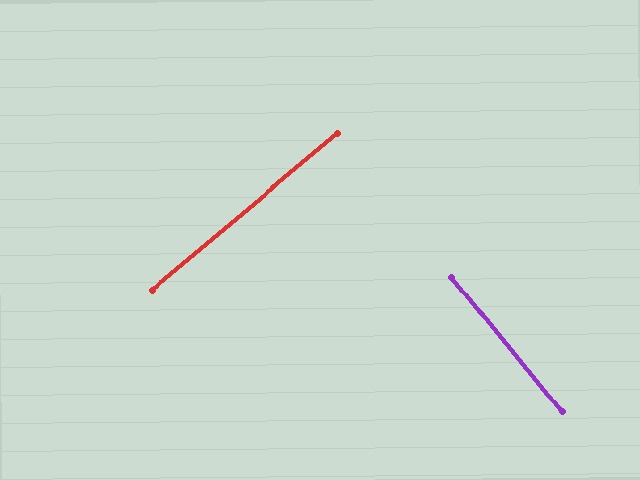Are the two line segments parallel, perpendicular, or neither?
Perpendicular — they meet at approximately 89°.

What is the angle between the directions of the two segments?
Approximately 89 degrees.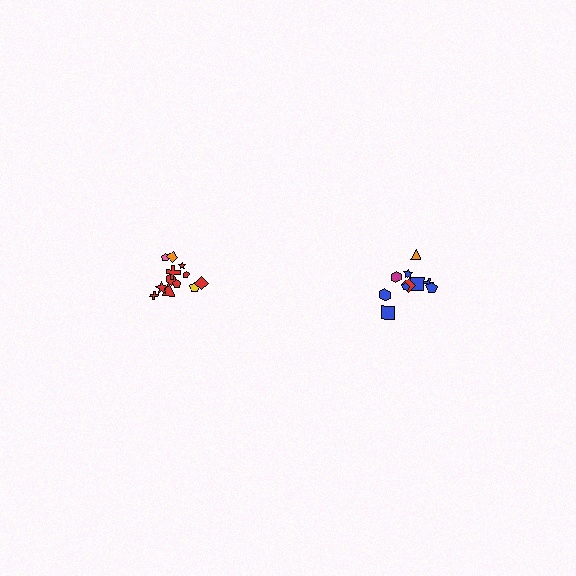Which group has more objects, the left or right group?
The left group.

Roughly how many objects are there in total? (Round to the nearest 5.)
Roughly 20 objects in total.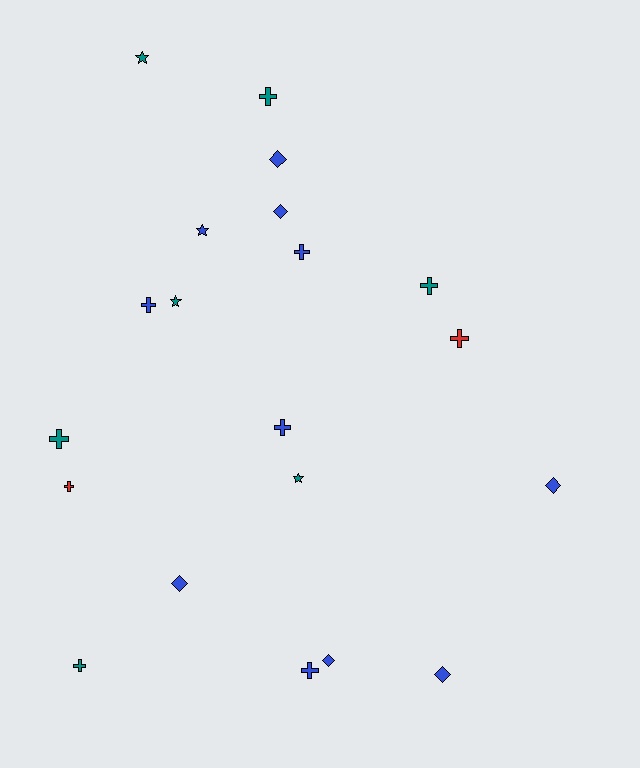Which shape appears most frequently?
Cross, with 10 objects.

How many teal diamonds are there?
There are no teal diamonds.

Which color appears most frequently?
Blue, with 11 objects.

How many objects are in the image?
There are 20 objects.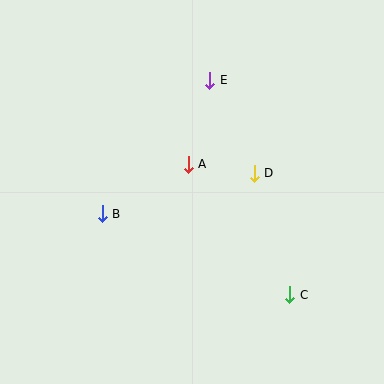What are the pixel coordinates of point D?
Point D is at (254, 173).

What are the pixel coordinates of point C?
Point C is at (290, 295).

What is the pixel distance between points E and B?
The distance between E and B is 172 pixels.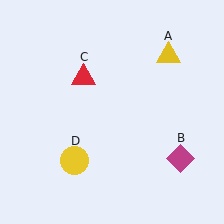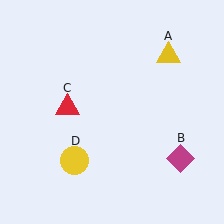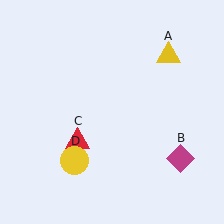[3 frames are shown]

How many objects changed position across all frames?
1 object changed position: red triangle (object C).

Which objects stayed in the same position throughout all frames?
Yellow triangle (object A) and magenta diamond (object B) and yellow circle (object D) remained stationary.